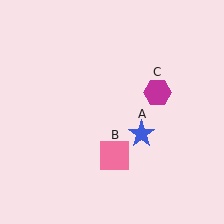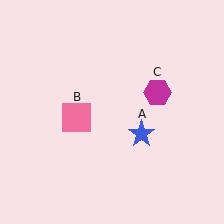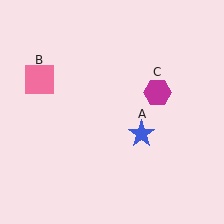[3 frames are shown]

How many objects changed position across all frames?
1 object changed position: pink square (object B).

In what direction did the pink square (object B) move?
The pink square (object B) moved up and to the left.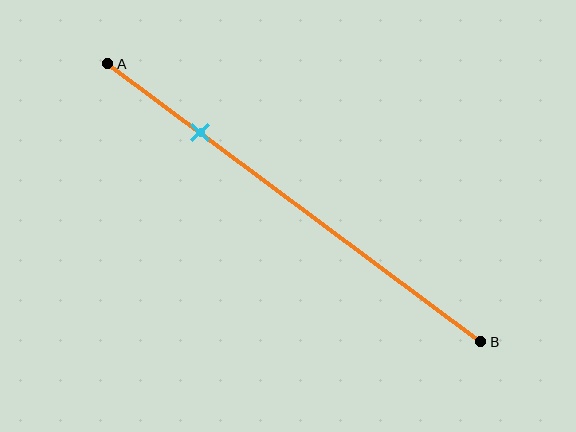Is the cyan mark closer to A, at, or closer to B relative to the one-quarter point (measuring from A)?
The cyan mark is approximately at the one-quarter point of segment AB.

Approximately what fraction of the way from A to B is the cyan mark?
The cyan mark is approximately 25% of the way from A to B.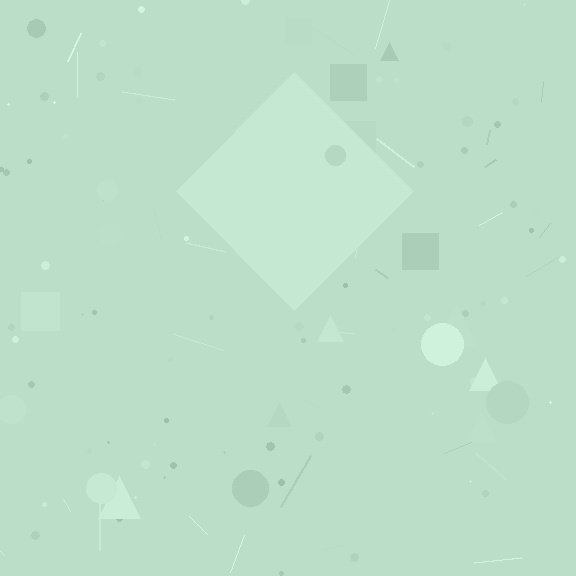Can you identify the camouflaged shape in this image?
The camouflaged shape is a diamond.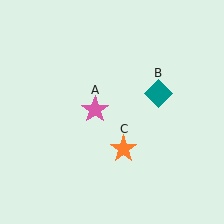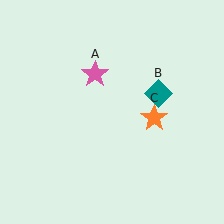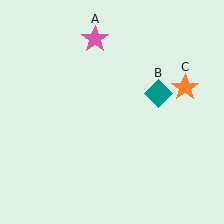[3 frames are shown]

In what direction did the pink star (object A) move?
The pink star (object A) moved up.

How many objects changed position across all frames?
2 objects changed position: pink star (object A), orange star (object C).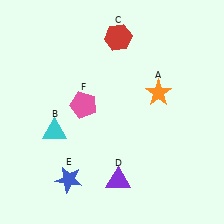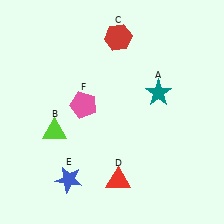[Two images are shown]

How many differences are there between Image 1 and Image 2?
There are 3 differences between the two images.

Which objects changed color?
A changed from orange to teal. B changed from cyan to lime. D changed from purple to red.